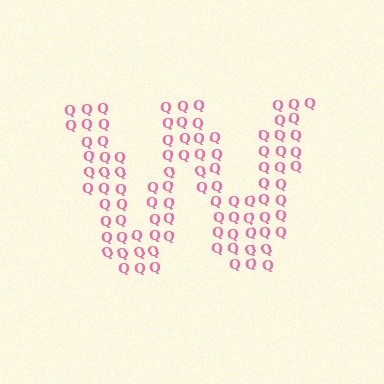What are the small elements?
The small elements are letter Q's.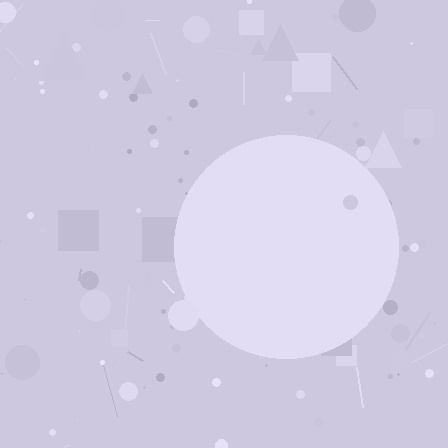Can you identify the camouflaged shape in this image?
The camouflaged shape is a circle.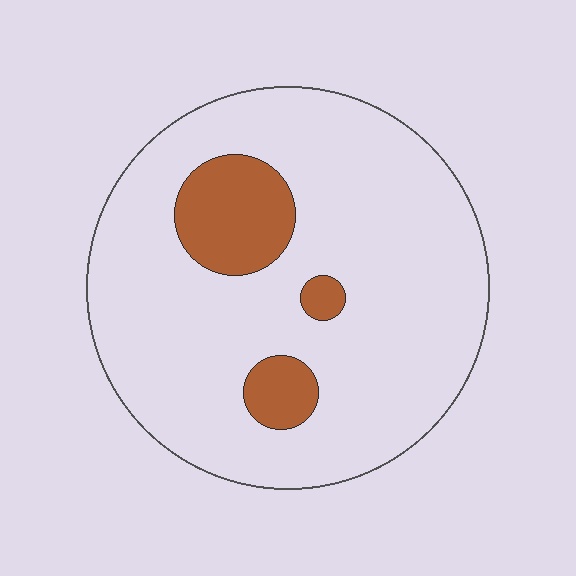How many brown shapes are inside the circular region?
3.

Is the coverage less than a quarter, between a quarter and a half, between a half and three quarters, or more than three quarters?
Less than a quarter.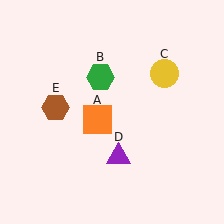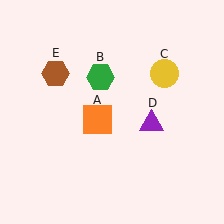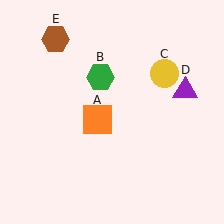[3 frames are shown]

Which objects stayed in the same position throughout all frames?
Orange square (object A) and green hexagon (object B) and yellow circle (object C) remained stationary.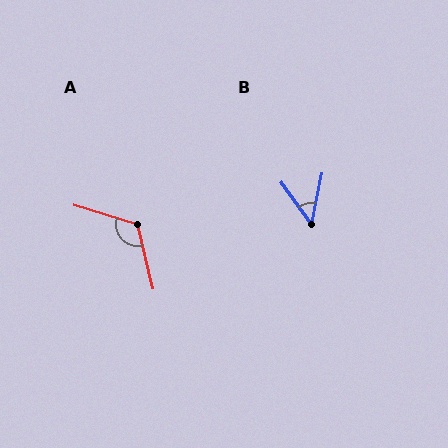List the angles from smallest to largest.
B (47°), A (121°).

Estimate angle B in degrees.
Approximately 47 degrees.